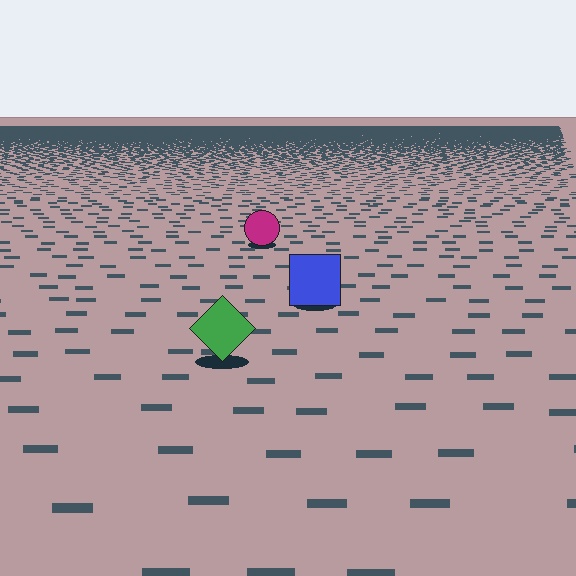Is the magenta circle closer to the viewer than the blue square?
No. The blue square is closer — you can tell from the texture gradient: the ground texture is coarser near it.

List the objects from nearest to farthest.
From nearest to farthest: the green diamond, the blue square, the magenta circle.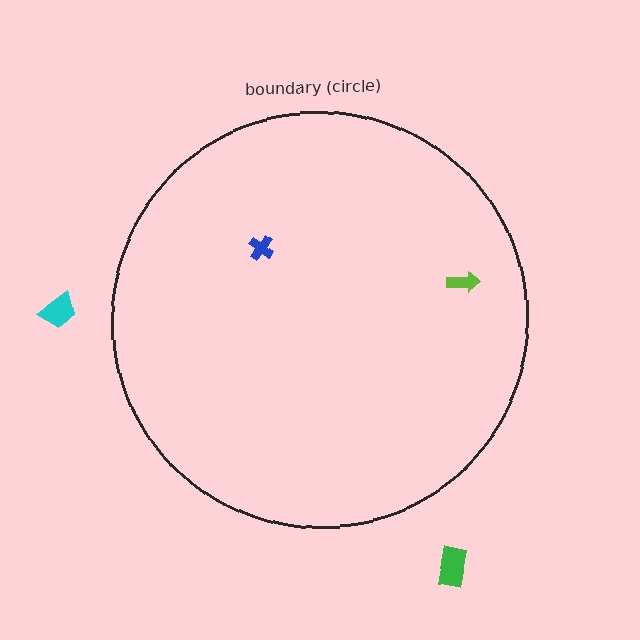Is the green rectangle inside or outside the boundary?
Outside.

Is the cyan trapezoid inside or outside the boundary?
Outside.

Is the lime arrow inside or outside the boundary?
Inside.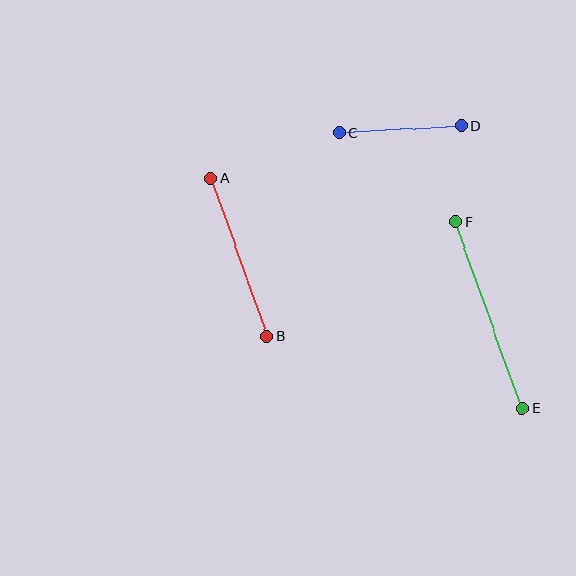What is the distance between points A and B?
The distance is approximately 168 pixels.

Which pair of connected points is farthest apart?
Points E and F are farthest apart.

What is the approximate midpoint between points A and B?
The midpoint is at approximately (239, 257) pixels.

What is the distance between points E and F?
The distance is approximately 198 pixels.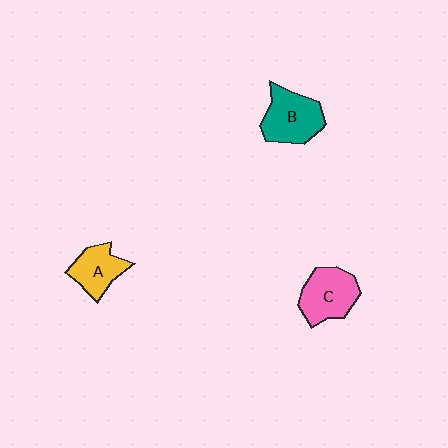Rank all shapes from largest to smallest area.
From largest to smallest: B (teal), C (pink), A (yellow).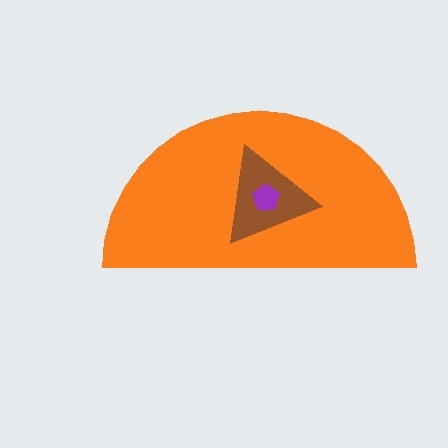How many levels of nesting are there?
3.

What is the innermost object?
The purple pentagon.